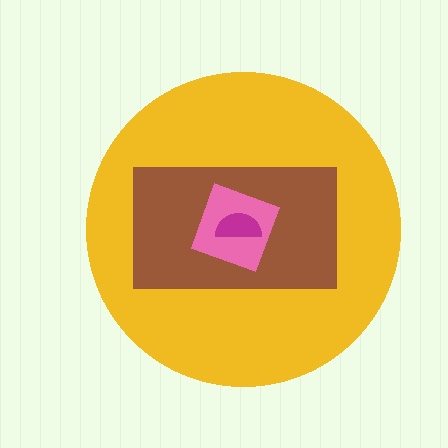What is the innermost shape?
The magenta semicircle.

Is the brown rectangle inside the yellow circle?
Yes.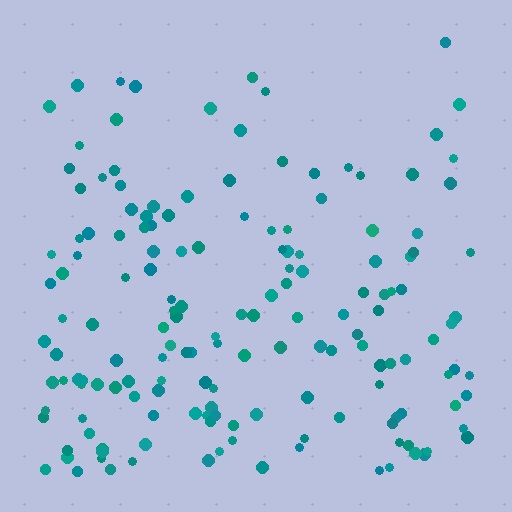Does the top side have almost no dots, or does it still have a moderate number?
Still a moderate number, just noticeably fewer than the bottom.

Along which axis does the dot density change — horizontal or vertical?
Vertical.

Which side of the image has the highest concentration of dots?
The bottom.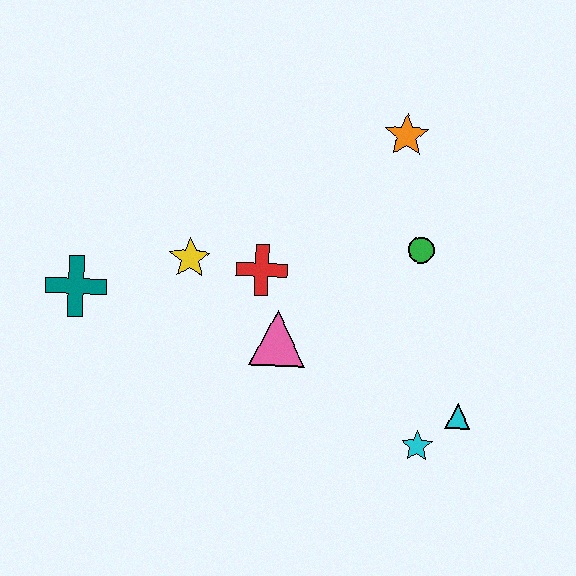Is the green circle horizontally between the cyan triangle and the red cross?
Yes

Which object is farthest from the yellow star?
The cyan triangle is farthest from the yellow star.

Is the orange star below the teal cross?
No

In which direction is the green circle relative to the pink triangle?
The green circle is to the right of the pink triangle.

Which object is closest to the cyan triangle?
The cyan star is closest to the cyan triangle.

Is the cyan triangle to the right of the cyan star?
Yes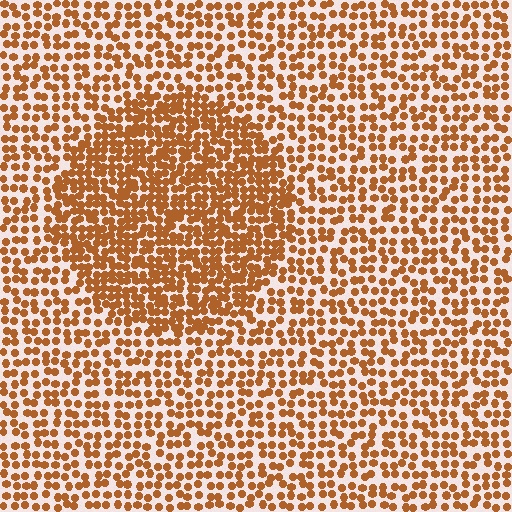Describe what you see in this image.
The image contains small brown elements arranged at two different densities. A circle-shaped region is visible where the elements are more densely packed than the surrounding area.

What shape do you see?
I see a circle.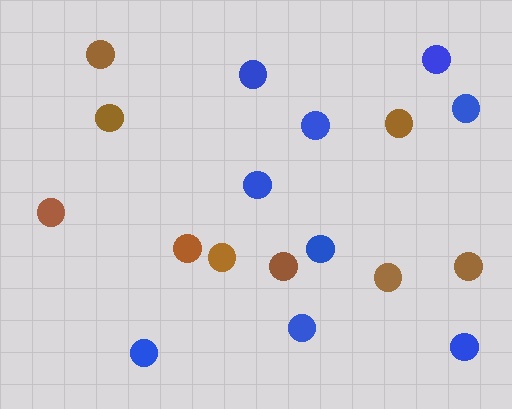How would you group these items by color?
There are 2 groups: one group of brown circles (9) and one group of blue circles (9).